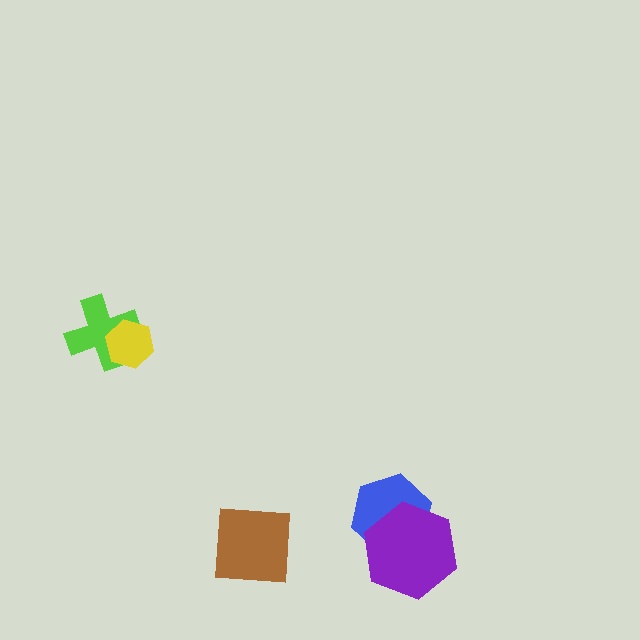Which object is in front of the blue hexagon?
The purple hexagon is in front of the blue hexagon.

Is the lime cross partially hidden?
Yes, it is partially covered by another shape.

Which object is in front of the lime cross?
The yellow hexagon is in front of the lime cross.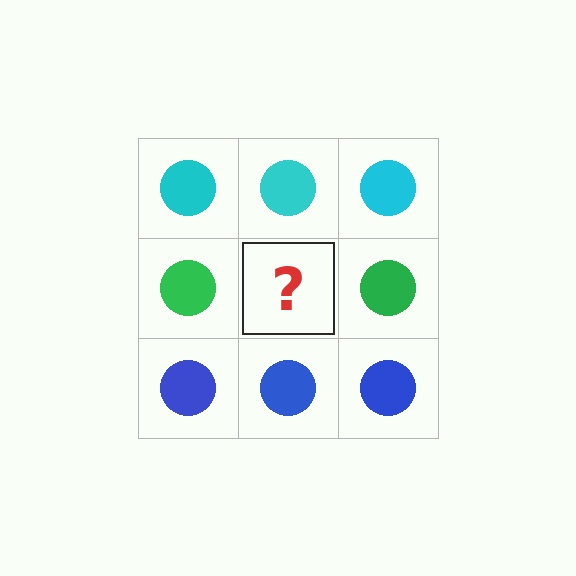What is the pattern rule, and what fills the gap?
The rule is that each row has a consistent color. The gap should be filled with a green circle.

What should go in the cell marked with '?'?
The missing cell should contain a green circle.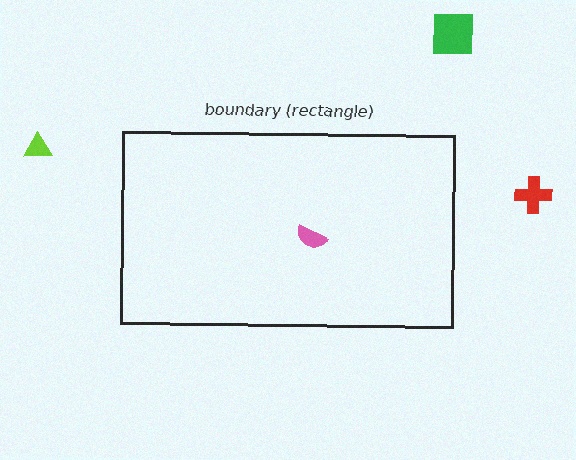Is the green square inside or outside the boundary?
Outside.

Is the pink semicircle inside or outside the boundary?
Inside.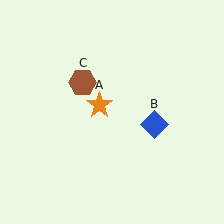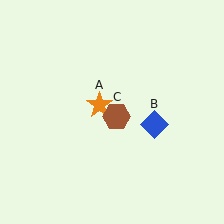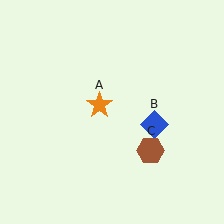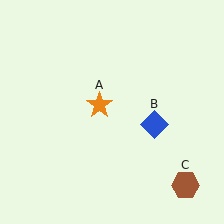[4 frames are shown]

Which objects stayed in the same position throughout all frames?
Orange star (object A) and blue diamond (object B) remained stationary.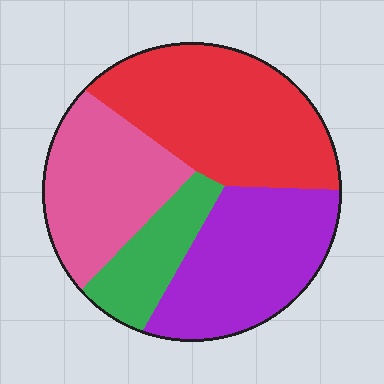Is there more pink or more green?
Pink.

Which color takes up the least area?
Green, at roughly 15%.